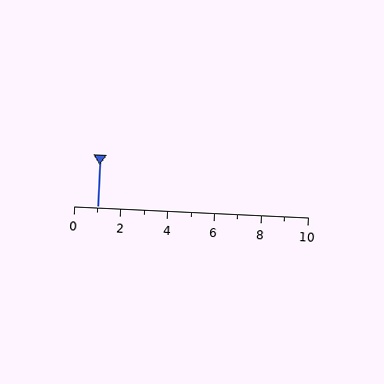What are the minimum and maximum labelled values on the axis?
The axis runs from 0 to 10.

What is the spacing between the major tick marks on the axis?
The major ticks are spaced 2 apart.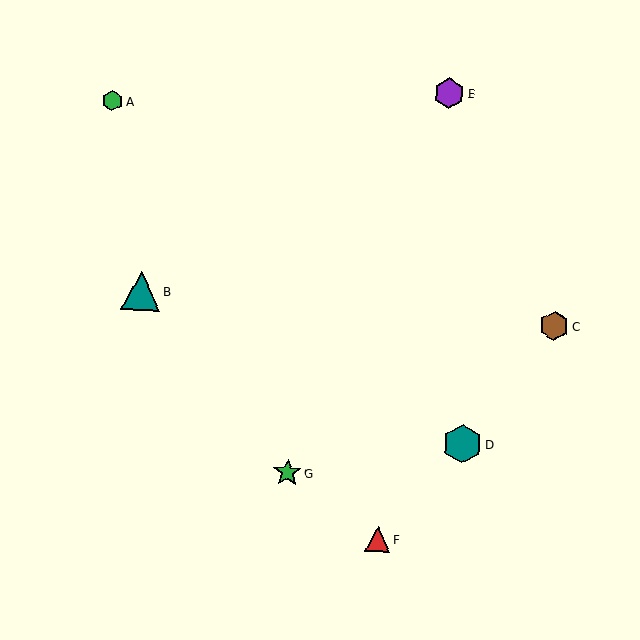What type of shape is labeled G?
Shape G is a green star.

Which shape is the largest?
The teal triangle (labeled B) is the largest.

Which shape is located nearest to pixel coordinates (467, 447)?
The teal hexagon (labeled D) at (462, 444) is nearest to that location.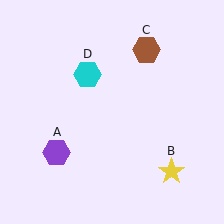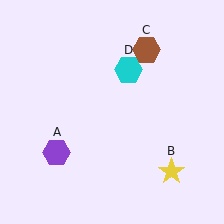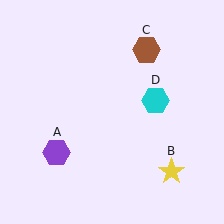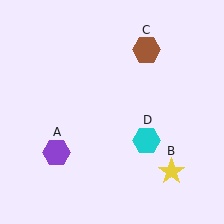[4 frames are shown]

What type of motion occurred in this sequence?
The cyan hexagon (object D) rotated clockwise around the center of the scene.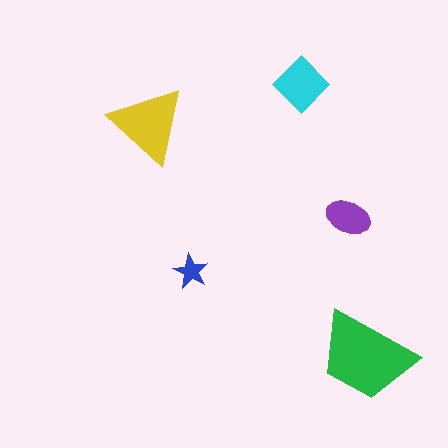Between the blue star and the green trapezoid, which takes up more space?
The green trapezoid.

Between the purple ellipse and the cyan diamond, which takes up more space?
The cyan diamond.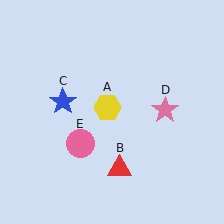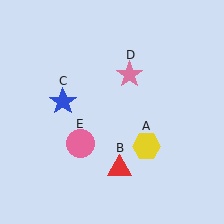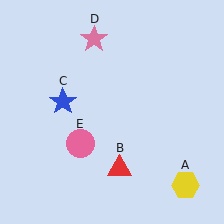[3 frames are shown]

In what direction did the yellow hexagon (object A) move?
The yellow hexagon (object A) moved down and to the right.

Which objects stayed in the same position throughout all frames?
Red triangle (object B) and blue star (object C) and pink circle (object E) remained stationary.